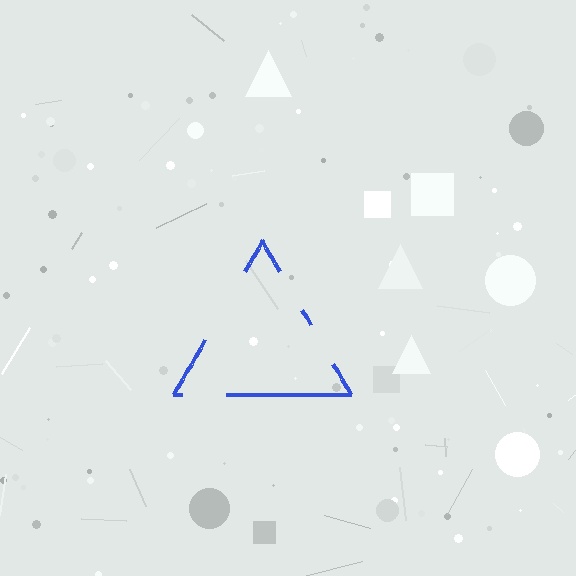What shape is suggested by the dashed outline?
The dashed outline suggests a triangle.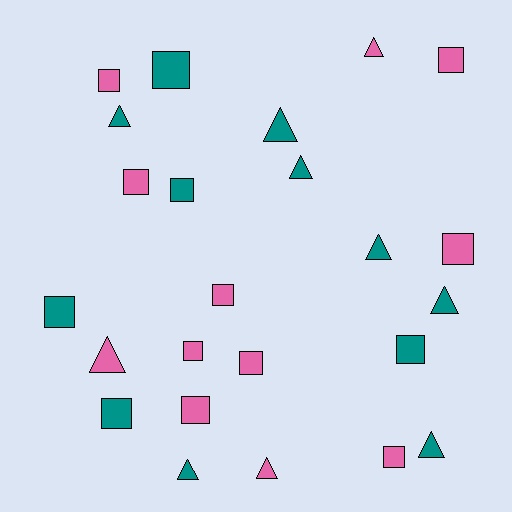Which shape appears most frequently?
Square, with 14 objects.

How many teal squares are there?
There are 5 teal squares.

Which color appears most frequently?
Teal, with 12 objects.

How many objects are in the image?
There are 24 objects.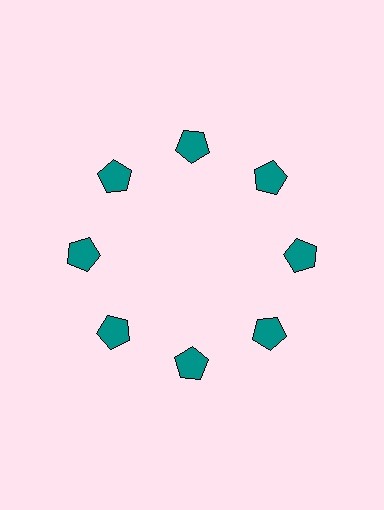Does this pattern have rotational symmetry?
Yes, this pattern has 8-fold rotational symmetry. It looks the same after rotating 45 degrees around the center.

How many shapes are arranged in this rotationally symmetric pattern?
There are 8 shapes, arranged in 8 groups of 1.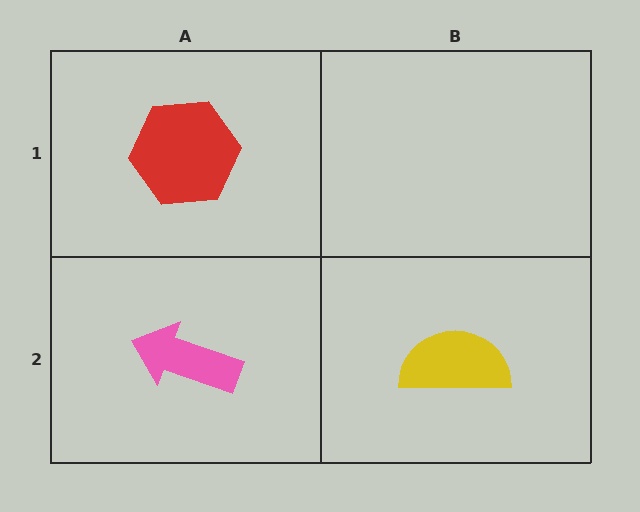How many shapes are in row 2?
2 shapes.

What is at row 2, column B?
A yellow semicircle.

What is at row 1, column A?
A red hexagon.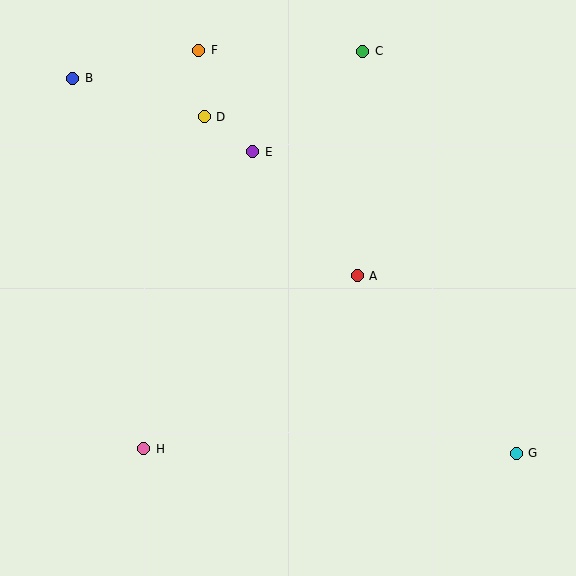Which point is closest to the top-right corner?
Point C is closest to the top-right corner.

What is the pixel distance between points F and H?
The distance between F and H is 402 pixels.